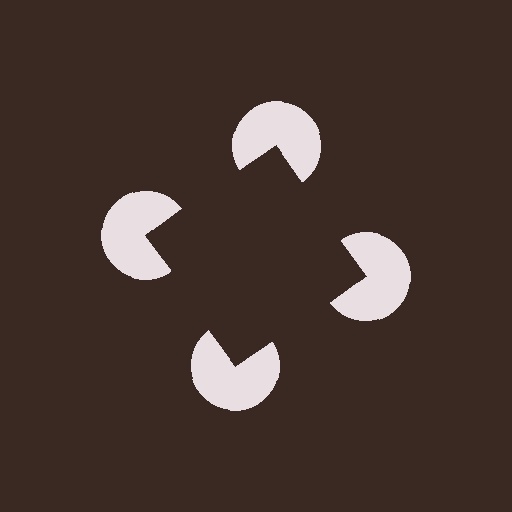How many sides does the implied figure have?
4 sides.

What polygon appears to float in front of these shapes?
An illusory square — its edges are inferred from the aligned wedge cuts in the pac-man discs, not physically drawn.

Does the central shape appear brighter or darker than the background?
It typically appears slightly darker than the background, even though no actual brightness change is drawn.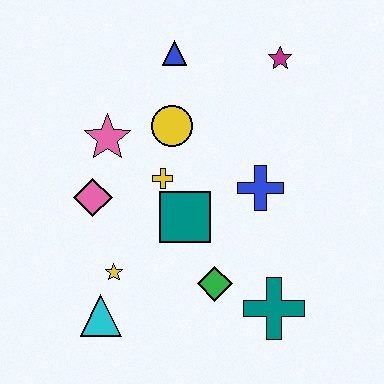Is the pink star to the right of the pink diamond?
Yes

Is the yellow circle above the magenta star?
No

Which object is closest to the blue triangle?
The yellow circle is closest to the blue triangle.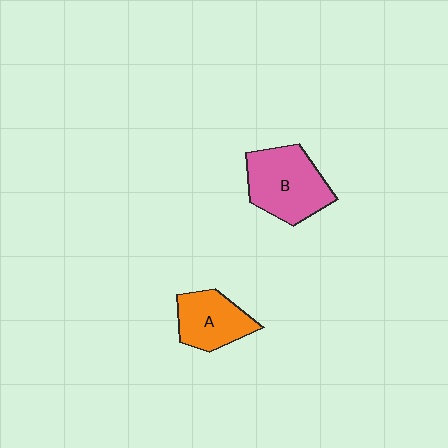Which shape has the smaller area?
Shape A (orange).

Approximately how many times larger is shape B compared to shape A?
Approximately 1.4 times.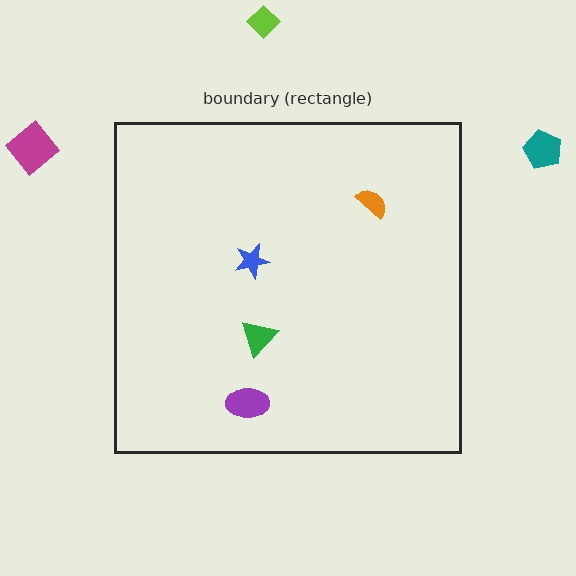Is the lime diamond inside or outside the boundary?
Outside.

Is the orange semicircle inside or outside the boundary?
Inside.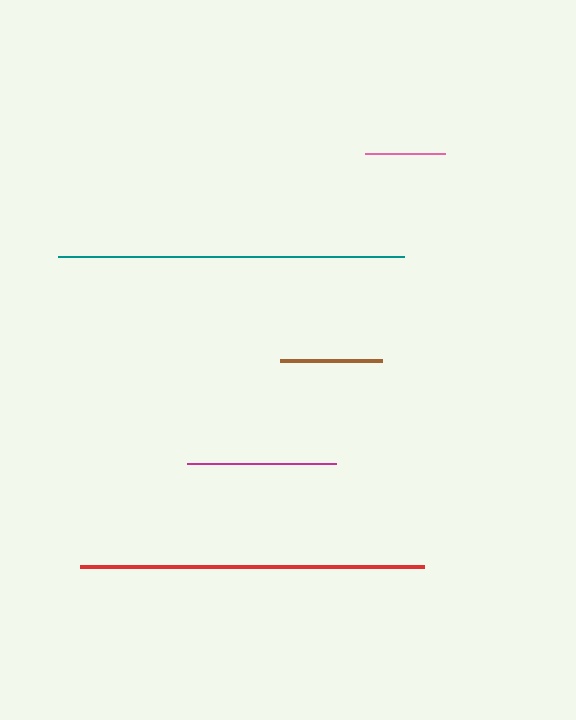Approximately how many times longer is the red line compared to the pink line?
The red line is approximately 4.3 times the length of the pink line.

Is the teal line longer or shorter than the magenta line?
The teal line is longer than the magenta line.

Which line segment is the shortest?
The pink line is the shortest at approximately 80 pixels.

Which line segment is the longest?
The teal line is the longest at approximately 346 pixels.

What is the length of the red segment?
The red segment is approximately 344 pixels long.